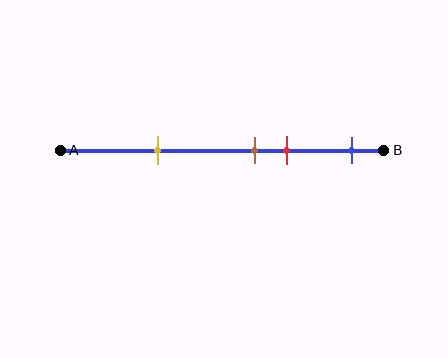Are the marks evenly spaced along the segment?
No, the marks are not evenly spaced.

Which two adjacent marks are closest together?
The brown and red marks are the closest adjacent pair.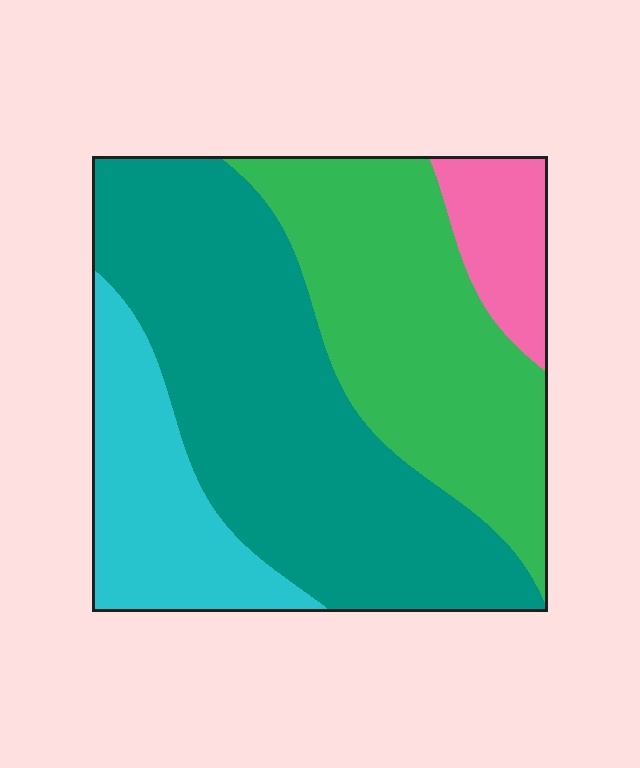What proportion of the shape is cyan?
Cyan takes up about one sixth (1/6) of the shape.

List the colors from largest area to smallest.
From largest to smallest: teal, green, cyan, pink.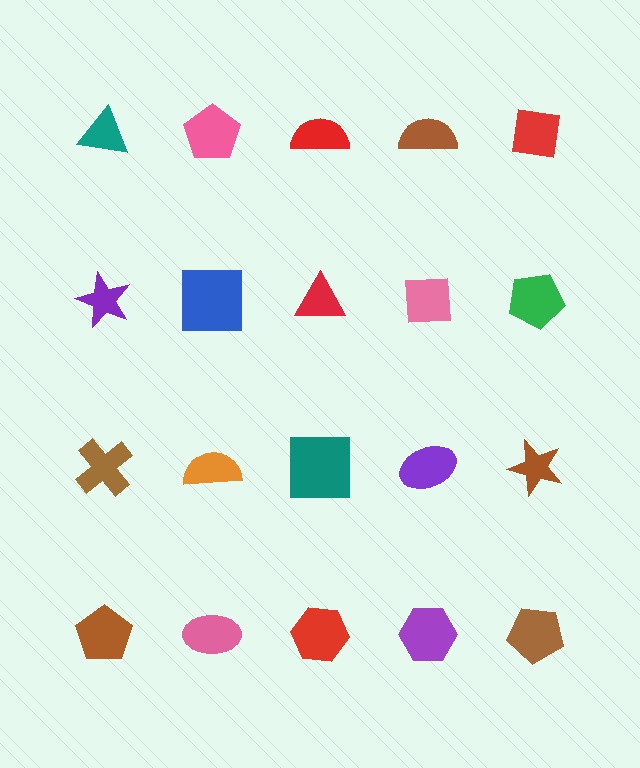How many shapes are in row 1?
5 shapes.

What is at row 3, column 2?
An orange semicircle.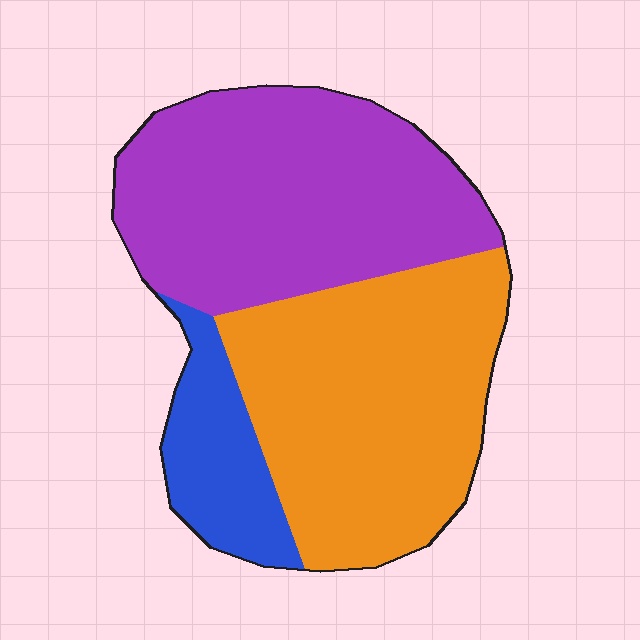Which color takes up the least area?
Blue, at roughly 15%.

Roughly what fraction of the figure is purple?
Purple takes up between a quarter and a half of the figure.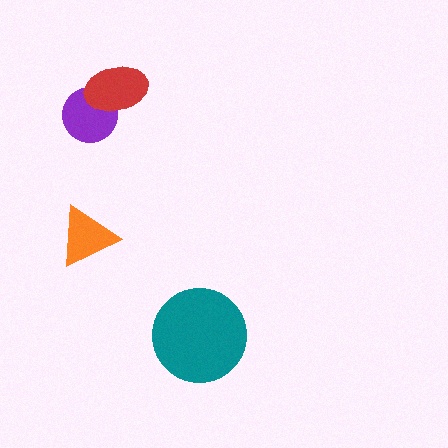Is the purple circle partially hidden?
Yes, it is partially covered by another shape.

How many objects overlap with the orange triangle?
0 objects overlap with the orange triangle.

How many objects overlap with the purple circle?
1 object overlaps with the purple circle.